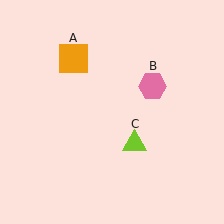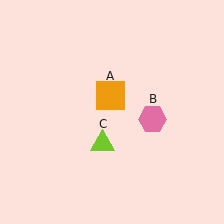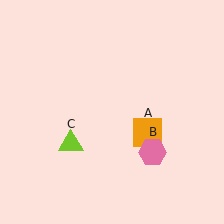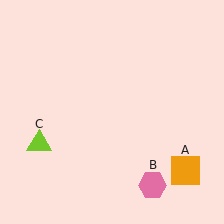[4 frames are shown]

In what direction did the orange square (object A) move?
The orange square (object A) moved down and to the right.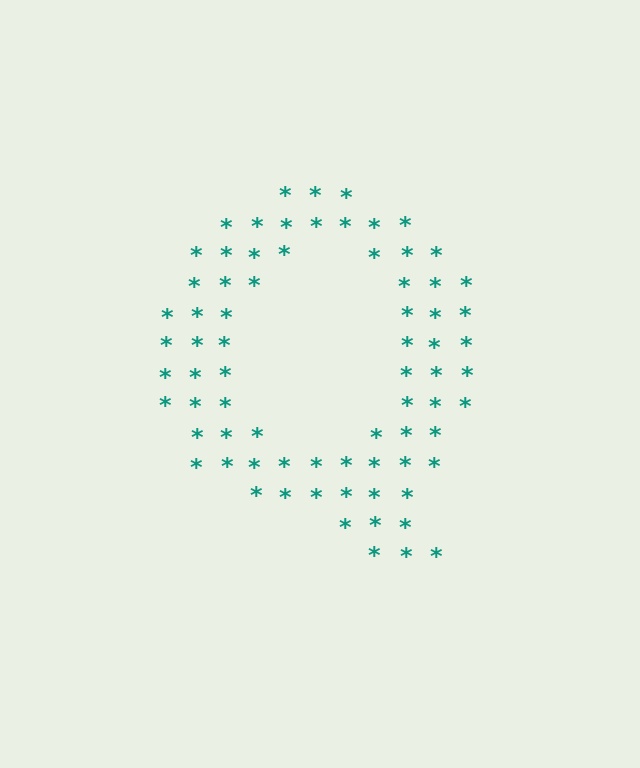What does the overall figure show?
The overall figure shows the letter Q.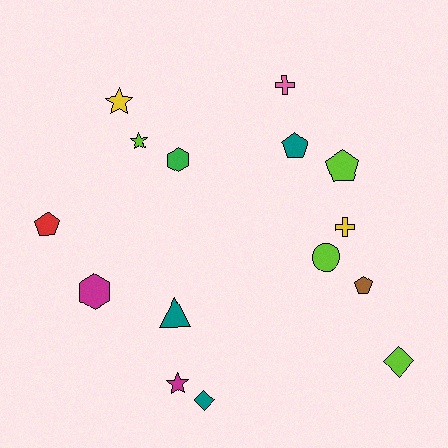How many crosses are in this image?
There are 2 crosses.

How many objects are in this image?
There are 15 objects.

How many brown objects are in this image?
There is 1 brown object.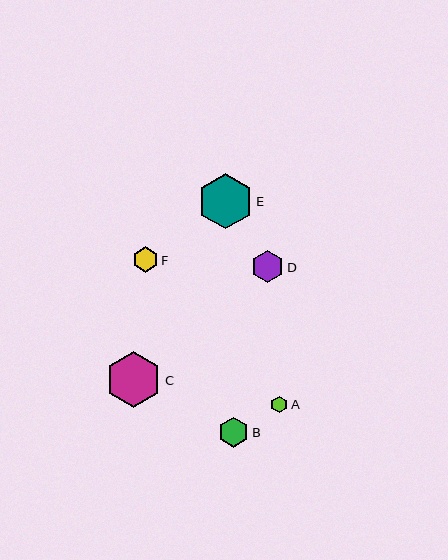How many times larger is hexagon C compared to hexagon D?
Hexagon C is approximately 1.8 times the size of hexagon D.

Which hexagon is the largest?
Hexagon C is the largest with a size of approximately 56 pixels.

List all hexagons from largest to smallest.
From largest to smallest: C, E, D, B, F, A.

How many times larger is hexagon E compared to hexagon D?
Hexagon E is approximately 1.7 times the size of hexagon D.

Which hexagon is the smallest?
Hexagon A is the smallest with a size of approximately 17 pixels.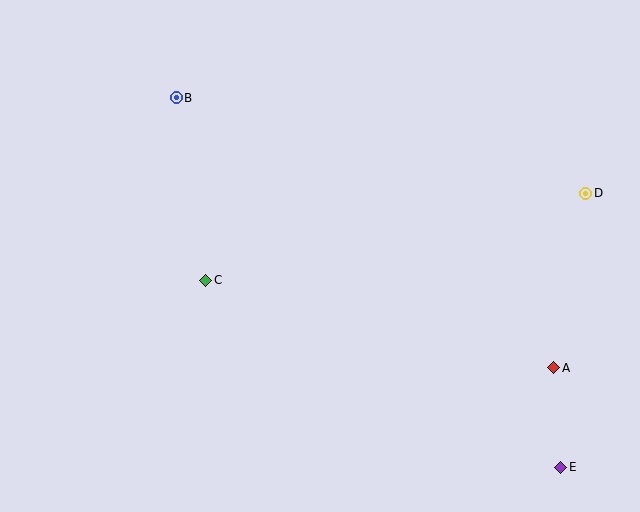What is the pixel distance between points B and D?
The distance between B and D is 420 pixels.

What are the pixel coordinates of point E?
Point E is at (561, 467).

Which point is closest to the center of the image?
Point C at (206, 280) is closest to the center.